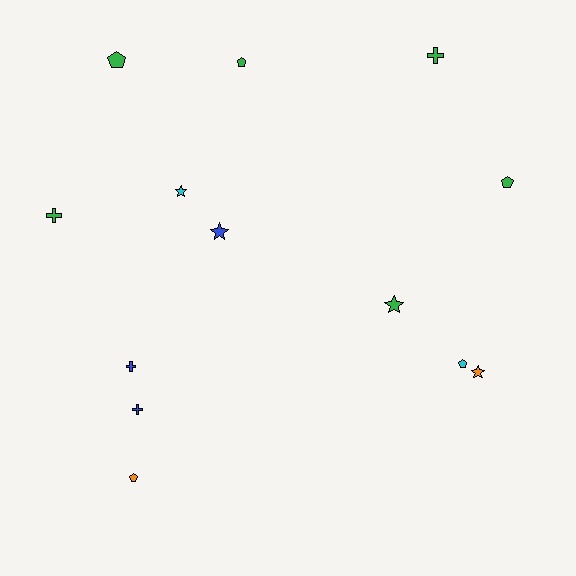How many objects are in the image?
There are 13 objects.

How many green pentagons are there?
There are 3 green pentagons.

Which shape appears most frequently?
Pentagon, with 5 objects.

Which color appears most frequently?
Green, with 6 objects.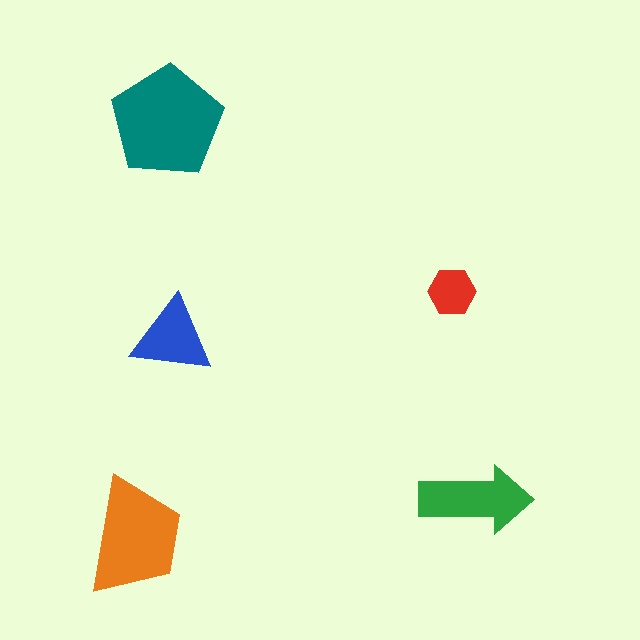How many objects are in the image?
There are 5 objects in the image.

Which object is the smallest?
The red hexagon.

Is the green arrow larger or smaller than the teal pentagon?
Smaller.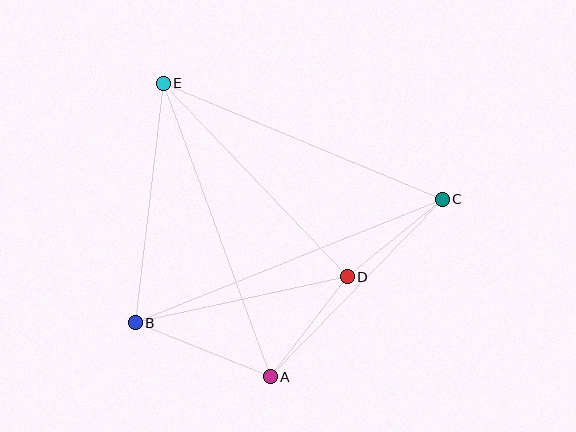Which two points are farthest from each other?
Points B and C are farthest from each other.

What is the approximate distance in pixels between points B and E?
The distance between B and E is approximately 241 pixels.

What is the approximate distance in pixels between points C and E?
The distance between C and E is approximately 302 pixels.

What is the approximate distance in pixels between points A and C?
The distance between A and C is approximately 247 pixels.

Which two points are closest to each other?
Points C and D are closest to each other.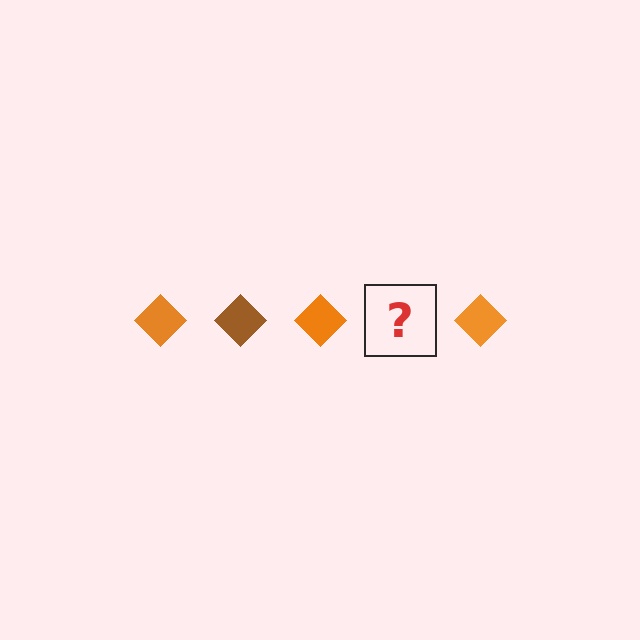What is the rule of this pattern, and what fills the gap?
The rule is that the pattern cycles through orange, brown diamonds. The gap should be filled with a brown diamond.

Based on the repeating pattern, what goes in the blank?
The blank should be a brown diamond.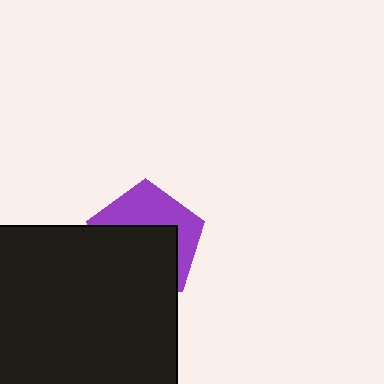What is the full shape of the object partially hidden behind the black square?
The partially hidden object is a purple pentagon.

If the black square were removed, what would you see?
You would see the complete purple pentagon.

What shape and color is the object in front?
The object in front is a black square.